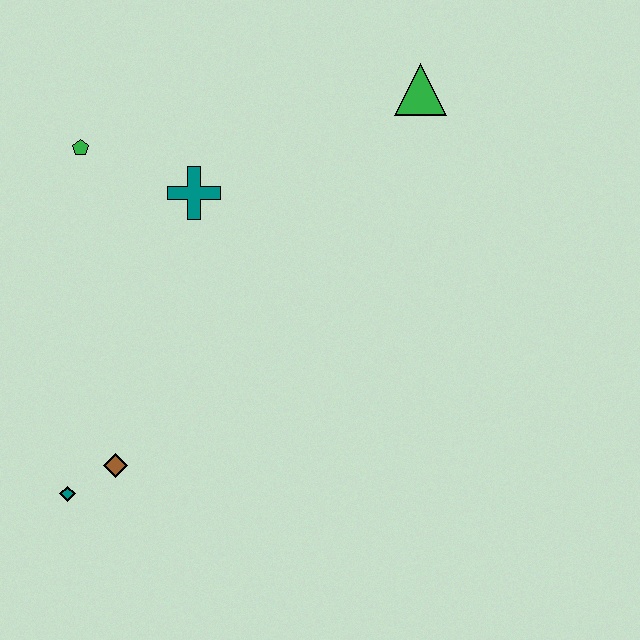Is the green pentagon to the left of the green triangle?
Yes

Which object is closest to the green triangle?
The teal cross is closest to the green triangle.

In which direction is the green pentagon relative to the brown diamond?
The green pentagon is above the brown diamond.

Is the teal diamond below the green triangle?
Yes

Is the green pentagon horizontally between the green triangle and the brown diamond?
No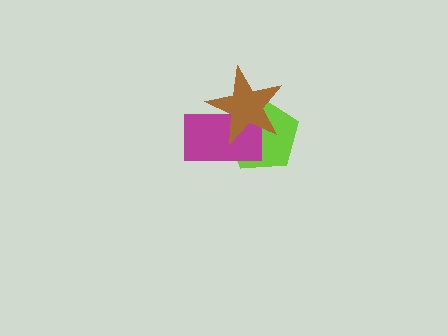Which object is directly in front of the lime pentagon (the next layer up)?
The magenta rectangle is directly in front of the lime pentagon.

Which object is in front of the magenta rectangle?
The brown star is in front of the magenta rectangle.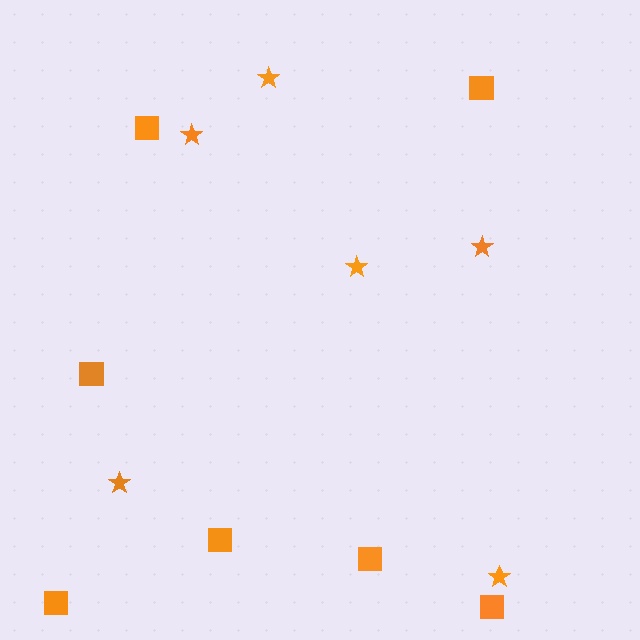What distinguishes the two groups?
There are 2 groups: one group of squares (7) and one group of stars (6).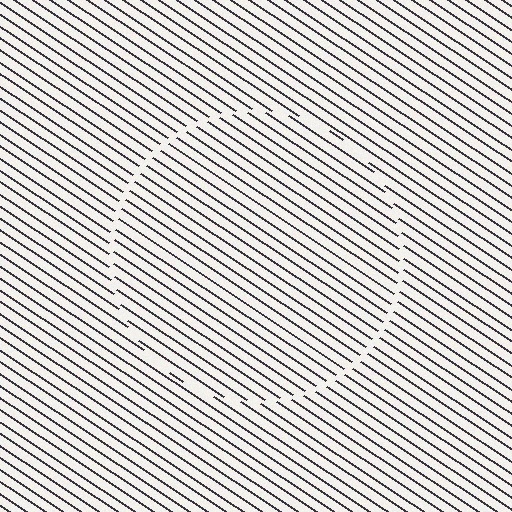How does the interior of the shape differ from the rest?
The interior of the shape contains the same grating, shifted by half a period — the contour is defined by the phase discontinuity where line-ends from the inner and outer gratings abut.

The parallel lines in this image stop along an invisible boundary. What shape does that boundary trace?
An illusory circle. The interior of the shape contains the same grating, shifted by half a period — the contour is defined by the phase discontinuity where line-ends from the inner and outer gratings abut.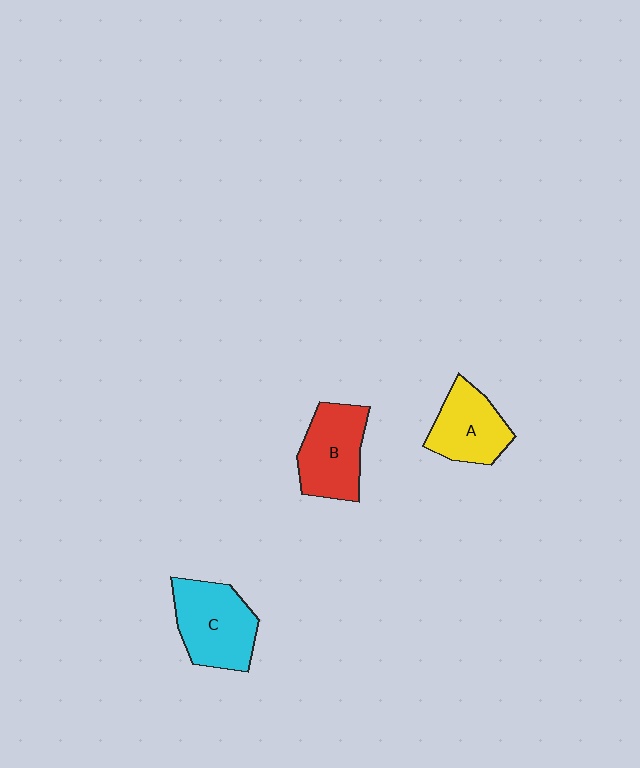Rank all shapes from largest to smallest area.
From largest to smallest: C (cyan), B (red), A (yellow).